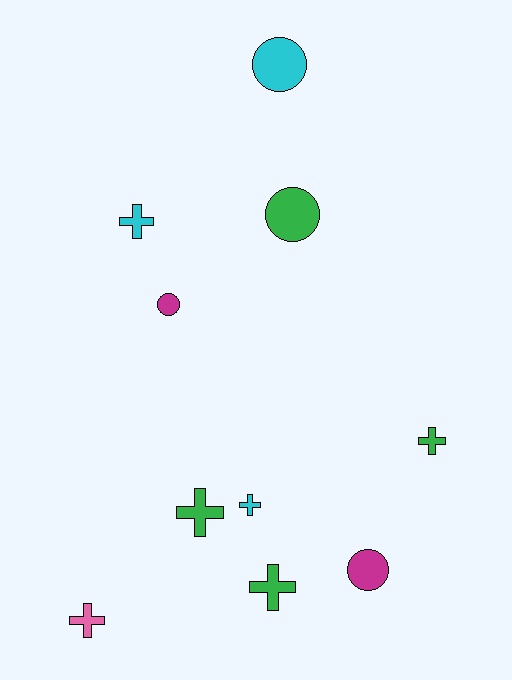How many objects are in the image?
There are 10 objects.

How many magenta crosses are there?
There are no magenta crosses.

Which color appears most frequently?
Green, with 4 objects.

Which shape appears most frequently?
Cross, with 6 objects.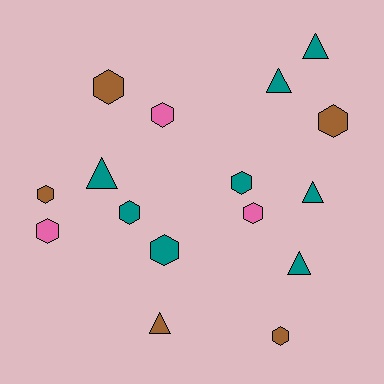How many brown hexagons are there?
There are 4 brown hexagons.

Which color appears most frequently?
Teal, with 8 objects.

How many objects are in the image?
There are 16 objects.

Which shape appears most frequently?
Hexagon, with 10 objects.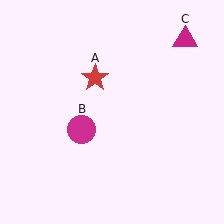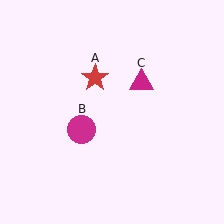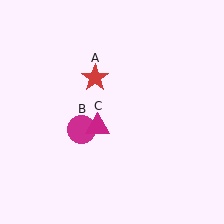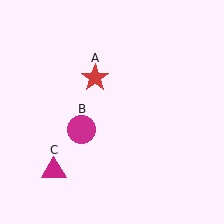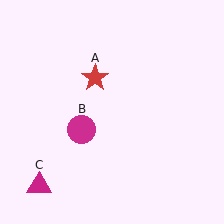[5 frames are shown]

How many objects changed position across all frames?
1 object changed position: magenta triangle (object C).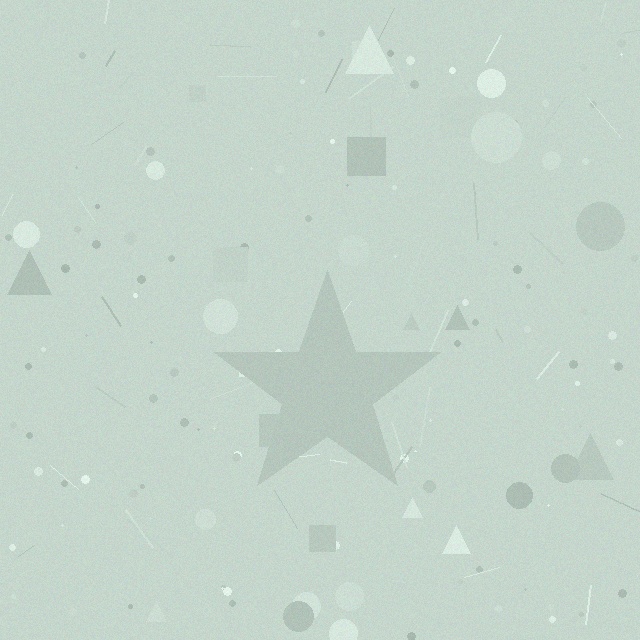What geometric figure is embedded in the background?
A star is embedded in the background.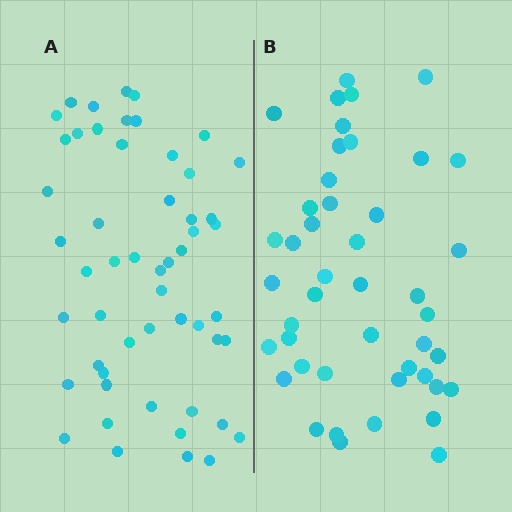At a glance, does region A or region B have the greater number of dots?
Region A (the left region) has more dots.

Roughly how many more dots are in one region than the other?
Region A has roughly 8 or so more dots than region B.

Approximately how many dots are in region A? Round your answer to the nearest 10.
About 50 dots. (The exact count is 53, which rounds to 50.)